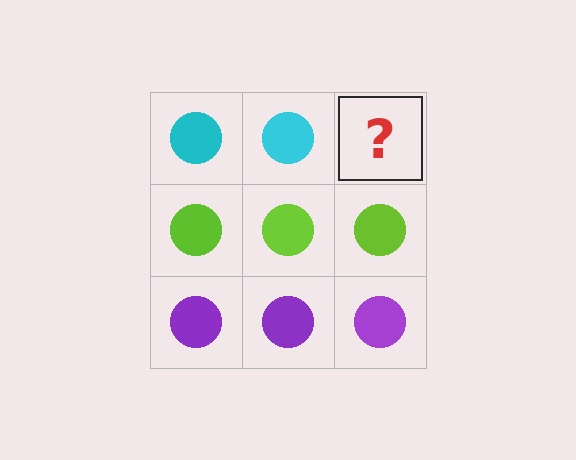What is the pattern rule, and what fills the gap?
The rule is that each row has a consistent color. The gap should be filled with a cyan circle.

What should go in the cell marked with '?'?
The missing cell should contain a cyan circle.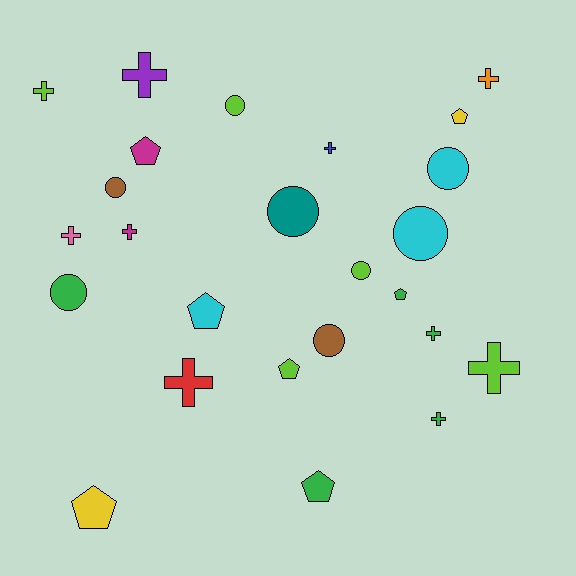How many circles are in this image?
There are 8 circles.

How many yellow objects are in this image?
There are 2 yellow objects.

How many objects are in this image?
There are 25 objects.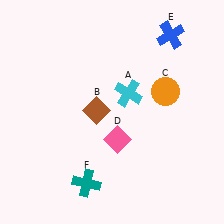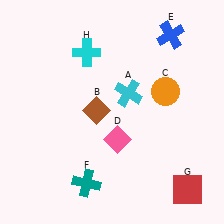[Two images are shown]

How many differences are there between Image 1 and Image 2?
There are 2 differences between the two images.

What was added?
A red square (G), a cyan cross (H) were added in Image 2.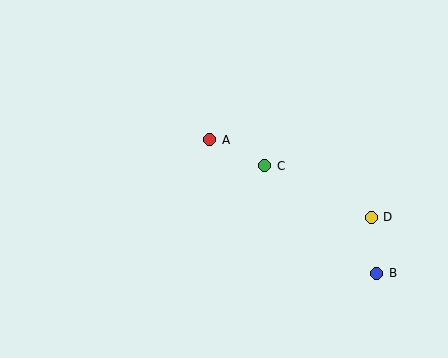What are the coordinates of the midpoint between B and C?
The midpoint between B and C is at (321, 220).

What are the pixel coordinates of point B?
Point B is at (377, 273).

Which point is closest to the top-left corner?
Point A is closest to the top-left corner.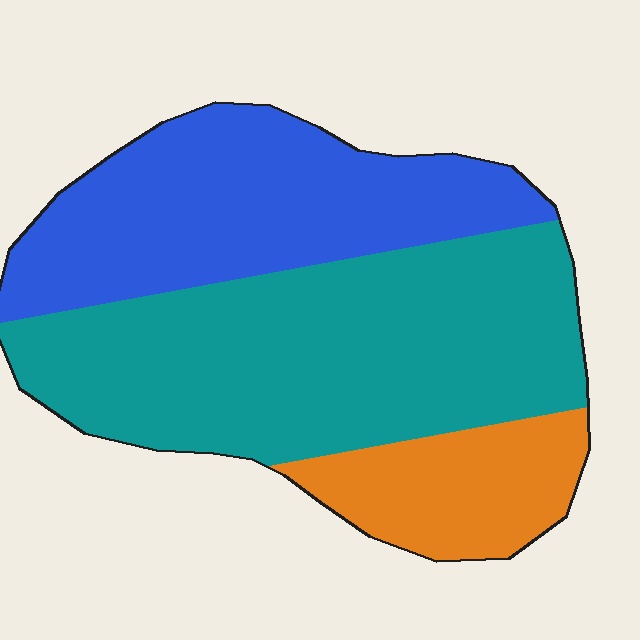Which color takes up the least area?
Orange, at roughly 15%.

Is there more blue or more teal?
Teal.